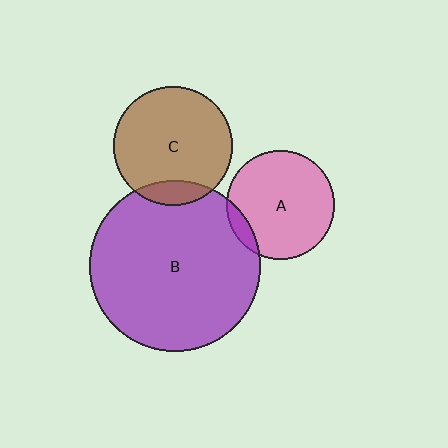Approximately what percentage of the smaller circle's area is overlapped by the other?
Approximately 10%.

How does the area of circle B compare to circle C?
Approximately 2.1 times.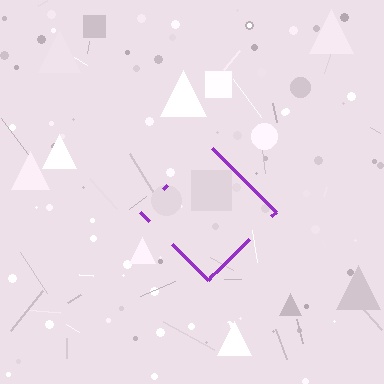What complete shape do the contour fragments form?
The contour fragments form a diamond.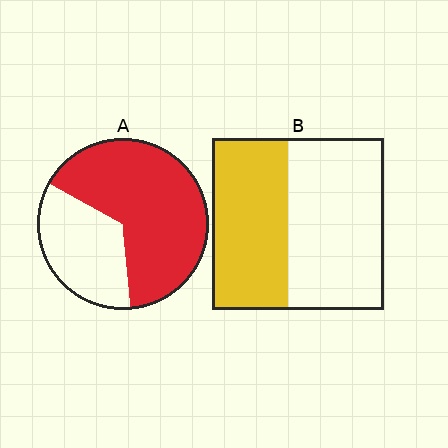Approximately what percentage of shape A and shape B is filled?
A is approximately 65% and B is approximately 45%.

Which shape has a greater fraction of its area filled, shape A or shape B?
Shape A.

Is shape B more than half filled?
No.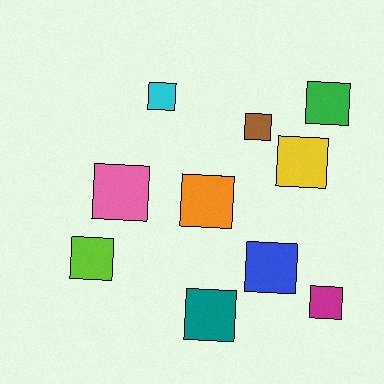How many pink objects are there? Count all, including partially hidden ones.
There is 1 pink object.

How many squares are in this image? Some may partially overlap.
There are 10 squares.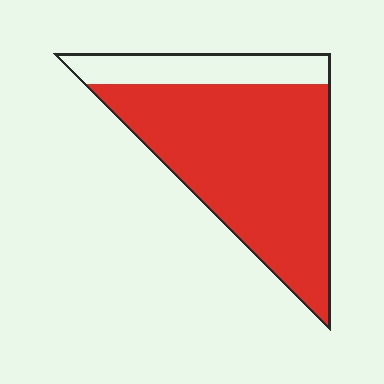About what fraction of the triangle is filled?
About four fifths (4/5).